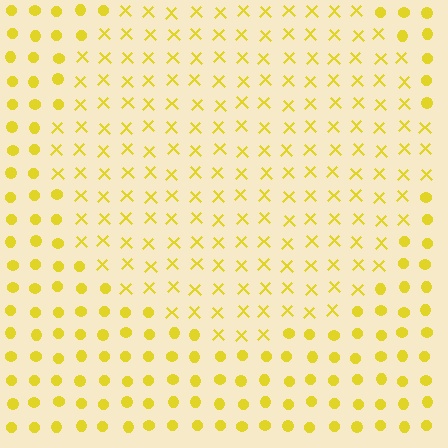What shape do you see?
I see a circle.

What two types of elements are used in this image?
The image uses X marks inside the circle region and circles outside it.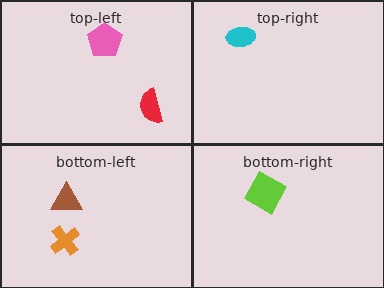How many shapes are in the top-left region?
2.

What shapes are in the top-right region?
The cyan ellipse.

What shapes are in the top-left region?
The pink pentagon, the red semicircle.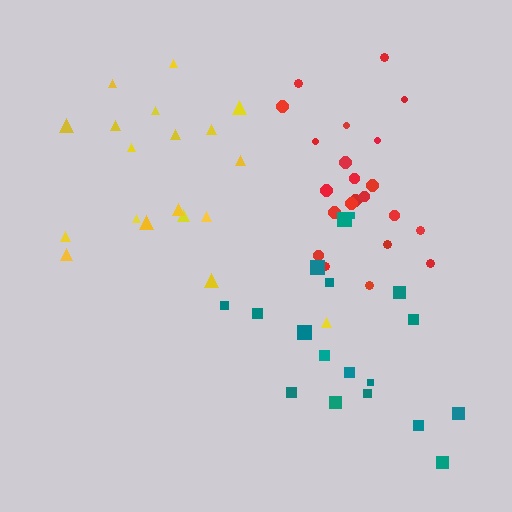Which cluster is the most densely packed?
Red.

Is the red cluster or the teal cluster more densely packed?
Red.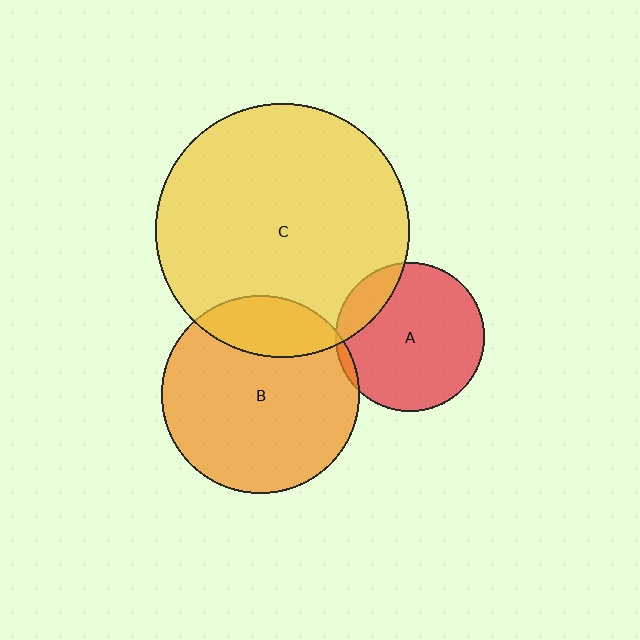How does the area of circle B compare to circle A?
Approximately 1.8 times.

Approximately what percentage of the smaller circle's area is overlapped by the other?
Approximately 20%.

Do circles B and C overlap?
Yes.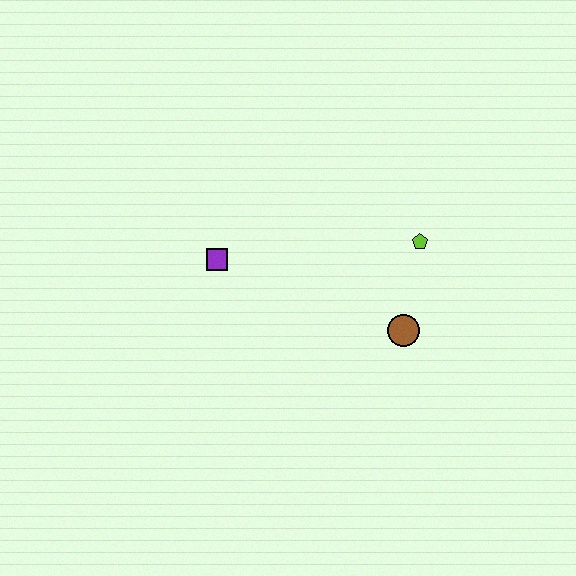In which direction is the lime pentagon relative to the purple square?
The lime pentagon is to the right of the purple square.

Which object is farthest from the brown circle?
The purple square is farthest from the brown circle.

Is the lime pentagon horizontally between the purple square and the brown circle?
No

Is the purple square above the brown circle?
Yes